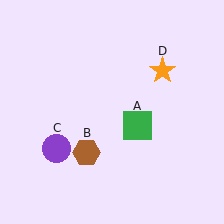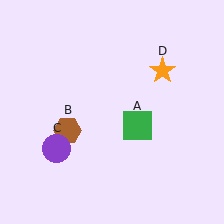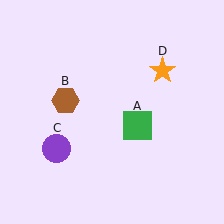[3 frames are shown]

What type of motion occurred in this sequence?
The brown hexagon (object B) rotated clockwise around the center of the scene.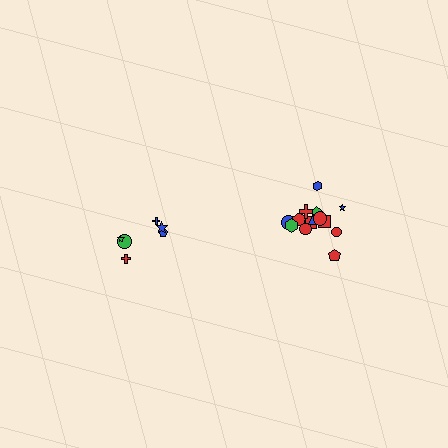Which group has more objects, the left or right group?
The right group.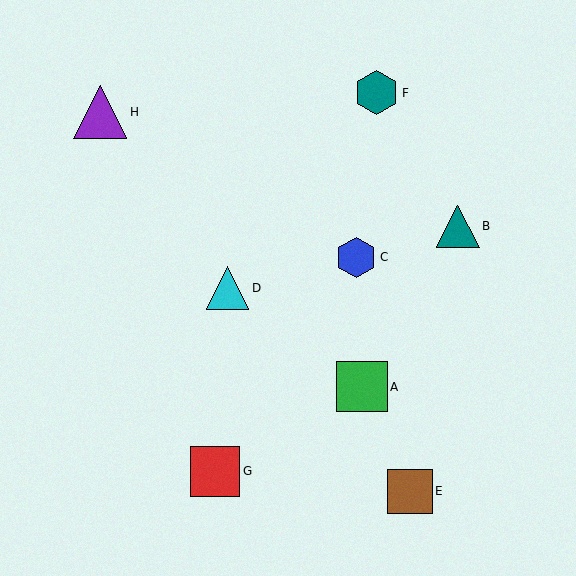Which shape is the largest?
The purple triangle (labeled H) is the largest.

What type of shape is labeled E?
Shape E is a brown square.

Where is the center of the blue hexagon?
The center of the blue hexagon is at (356, 257).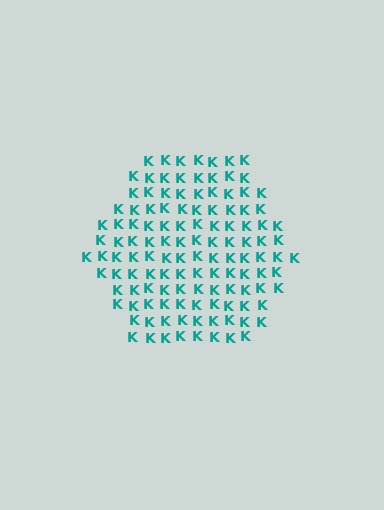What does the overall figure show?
The overall figure shows a hexagon.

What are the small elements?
The small elements are letter K's.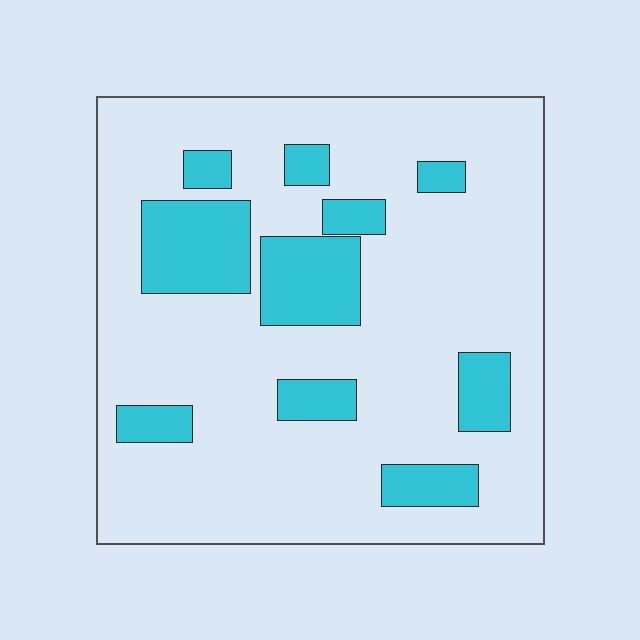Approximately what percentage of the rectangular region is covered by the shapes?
Approximately 20%.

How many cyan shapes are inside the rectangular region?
10.